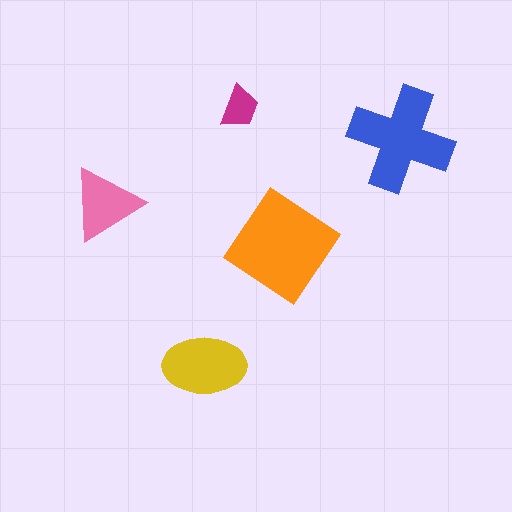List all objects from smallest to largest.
The magenta trapezoid, the pink triangle, the yellow ellipse, the blue cross, the orange diamond.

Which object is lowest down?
The yellow ellipse is bottommost.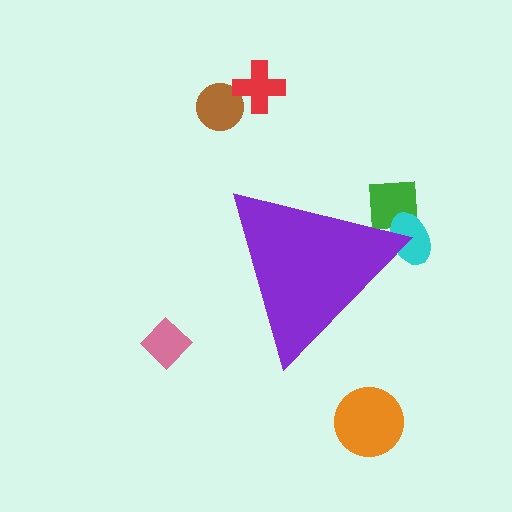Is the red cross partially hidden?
No, the red cross is fully visible.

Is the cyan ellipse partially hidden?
Yes, the cyan ellipse is partially hidden behind the purple triangle.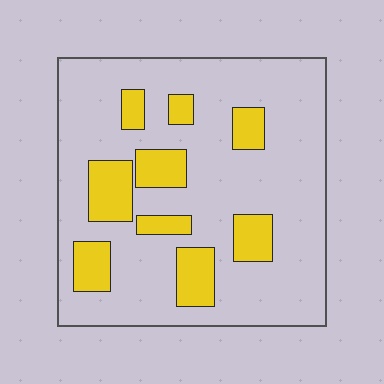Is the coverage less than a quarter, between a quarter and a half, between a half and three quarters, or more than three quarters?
Less than a quarter.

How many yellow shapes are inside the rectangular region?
9.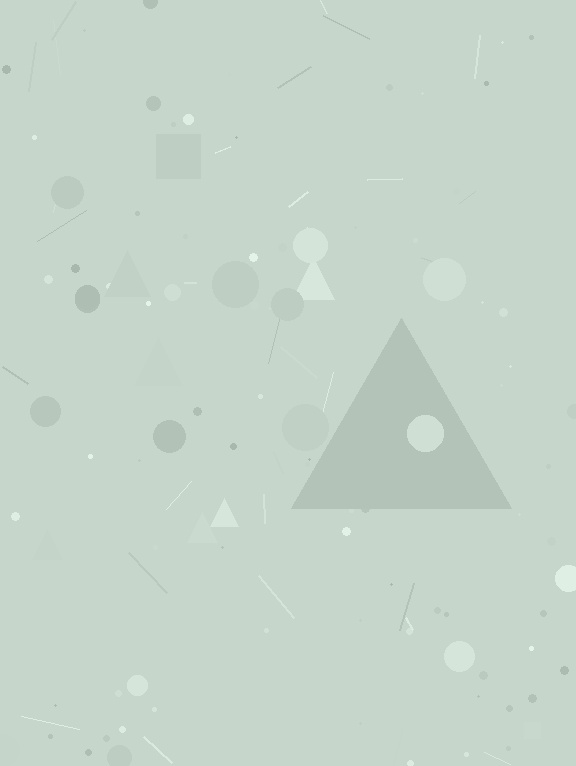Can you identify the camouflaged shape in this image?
The camouflaged shape is a triangle.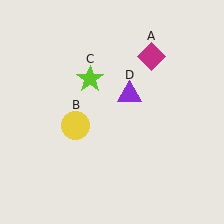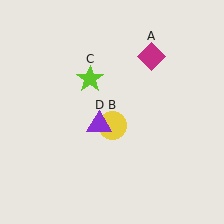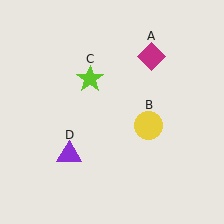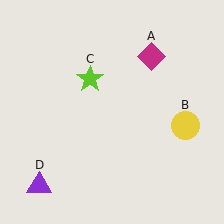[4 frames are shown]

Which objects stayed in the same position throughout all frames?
Magenta diamond (object A) and lime star (object C) remained stationary.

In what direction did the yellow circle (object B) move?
The yellow circle (object B) moved right.